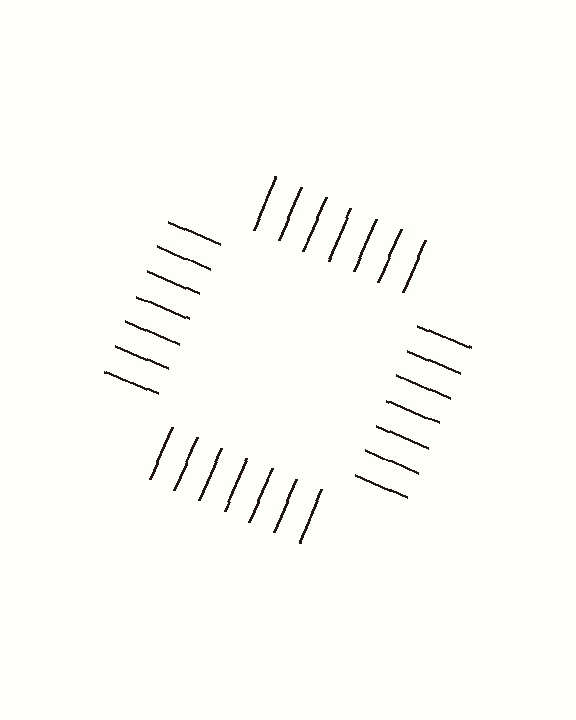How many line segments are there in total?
28 — 7 along each of the 4 edges.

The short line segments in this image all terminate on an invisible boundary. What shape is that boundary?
An illusory square — the line segments terminate on its edges but no continuous stroke is drawn.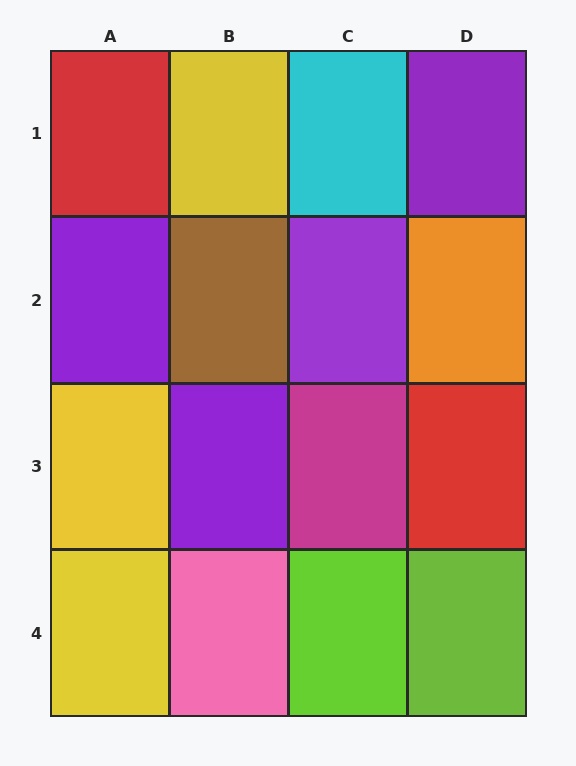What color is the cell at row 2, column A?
Purple.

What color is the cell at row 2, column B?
Brown.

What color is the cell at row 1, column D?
Purple.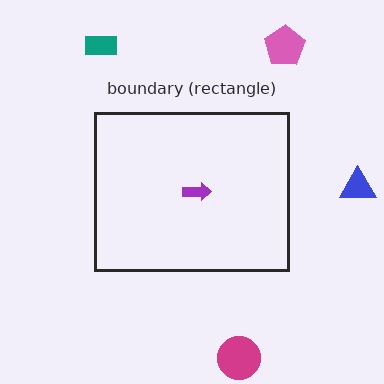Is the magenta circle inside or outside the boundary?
Outside.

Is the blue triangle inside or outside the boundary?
Outside.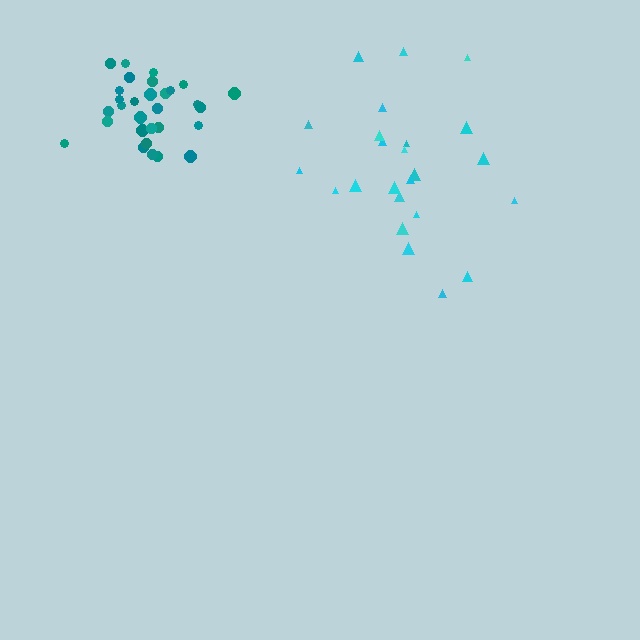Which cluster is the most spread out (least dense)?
Cyan.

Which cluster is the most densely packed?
Teal.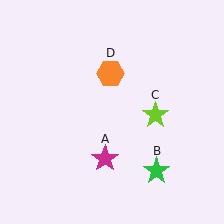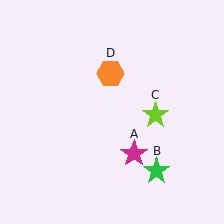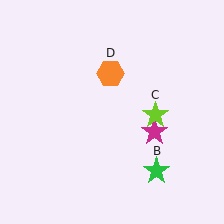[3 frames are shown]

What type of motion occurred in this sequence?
The magenta star (object A) rotated counterclockwise around the center of the scene.